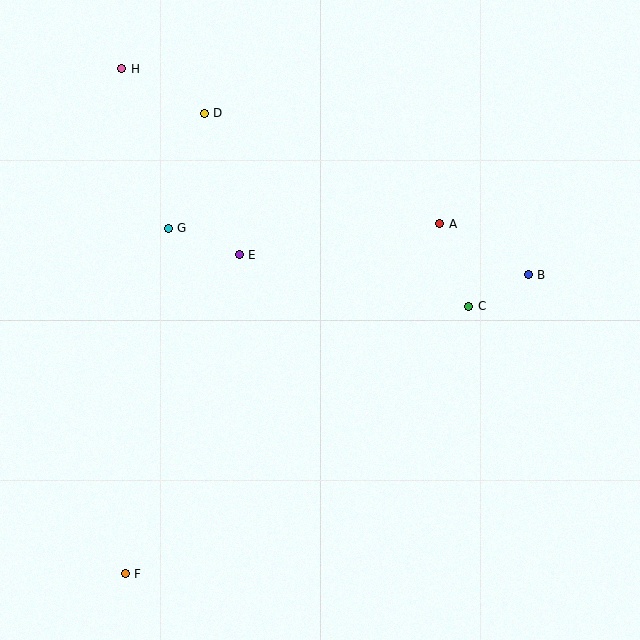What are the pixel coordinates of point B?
Point B is at (528, 275).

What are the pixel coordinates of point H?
Point H is at (122, 69).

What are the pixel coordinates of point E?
Point E is at (239, 255).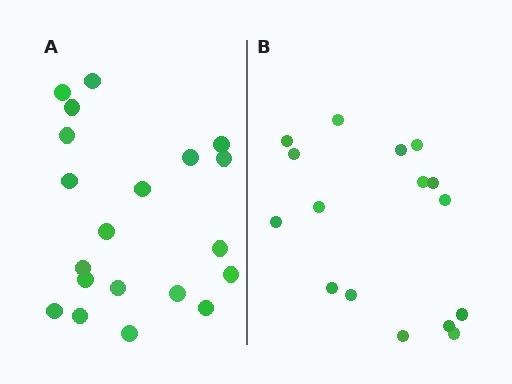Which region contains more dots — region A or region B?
Region A (the left region) has more dots.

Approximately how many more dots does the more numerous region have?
Region A has about 4 more dots than region B.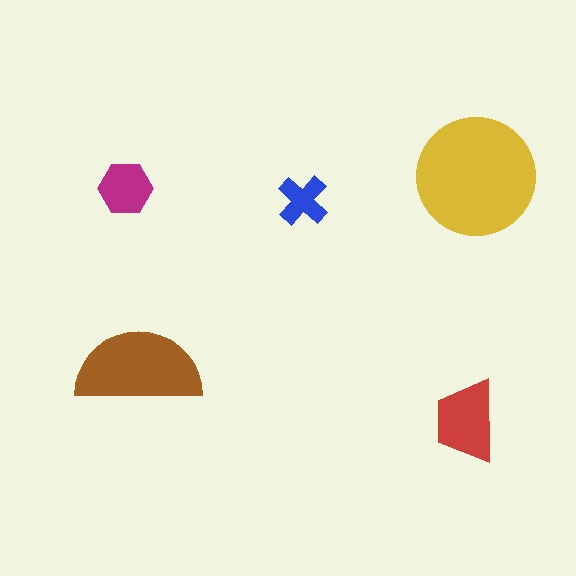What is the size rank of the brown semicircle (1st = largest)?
2nd.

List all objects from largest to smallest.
The yellow circle, the brown semicircle, the red trapezoid, the magenta hexagon, the blue cross.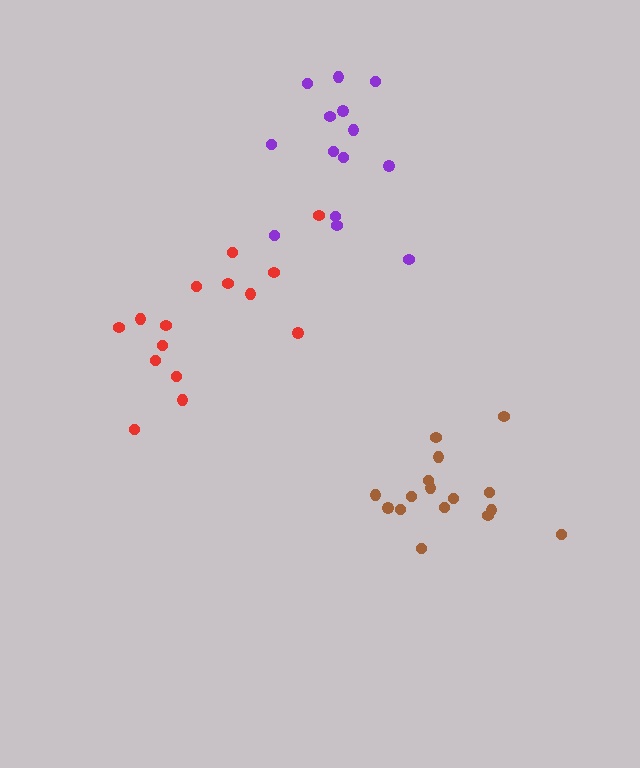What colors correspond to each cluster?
The clusters are colored: red, brown, purple.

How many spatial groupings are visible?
There are 3 spatial groupings.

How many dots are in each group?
Group 1: 15 dots, Group 2: 16 dots, Group 3: 14 dots (45 total).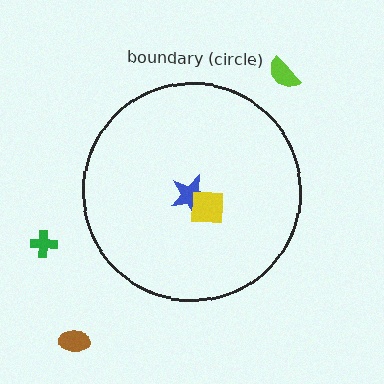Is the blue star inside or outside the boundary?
Inside.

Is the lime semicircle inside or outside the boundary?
Outside.